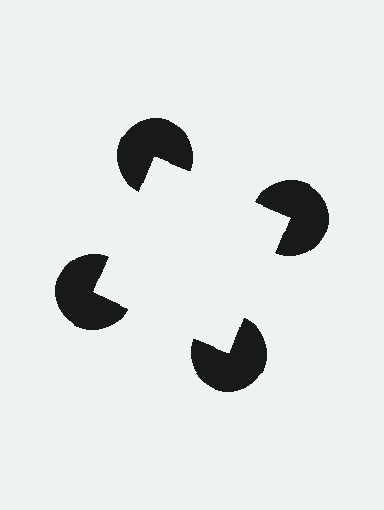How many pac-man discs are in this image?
There are 4 — one at each vertex of the illusory square.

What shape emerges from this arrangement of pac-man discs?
An illusory square — its edges are inferred from the aligned wedge cuts in the pac-man discs, not physically drawn.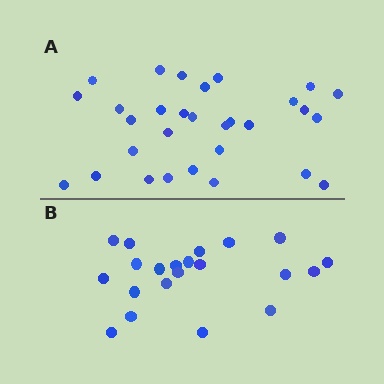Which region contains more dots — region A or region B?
Region A (the top region) has more dots.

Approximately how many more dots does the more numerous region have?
Region A has roughly 8 or so more dots than region B.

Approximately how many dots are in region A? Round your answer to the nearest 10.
About 30 dots.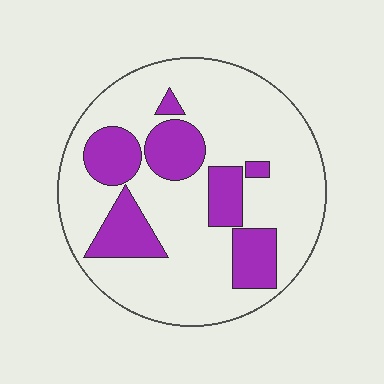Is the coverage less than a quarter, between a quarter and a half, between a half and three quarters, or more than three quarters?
Between a quarter and a half.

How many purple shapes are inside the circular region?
7.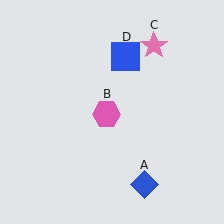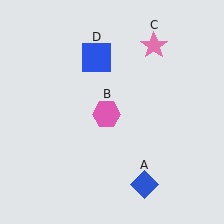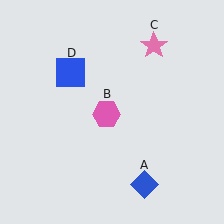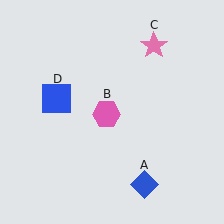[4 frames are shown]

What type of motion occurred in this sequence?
The blue square (object D) rotated counterclockwise around the center of the scene.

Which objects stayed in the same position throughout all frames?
Blue diamond (object A) and pink hexagon (object B) and pink star (object C) remained stationary.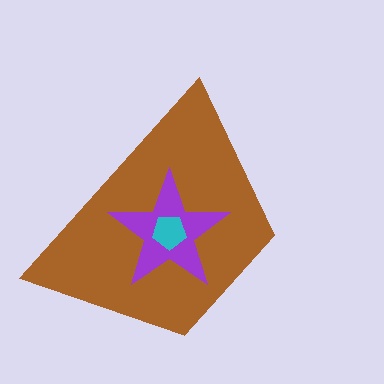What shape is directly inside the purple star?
The cyan pentagon.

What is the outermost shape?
The brown trapezoid.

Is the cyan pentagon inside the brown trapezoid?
Yes.